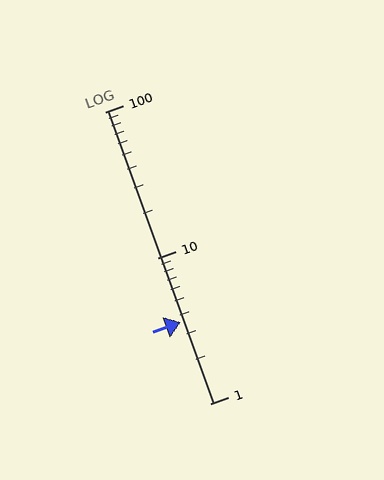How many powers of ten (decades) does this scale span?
The scale spans 2 decades, from 1 to 100.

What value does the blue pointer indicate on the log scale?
The pointer indicates approximately 3.6.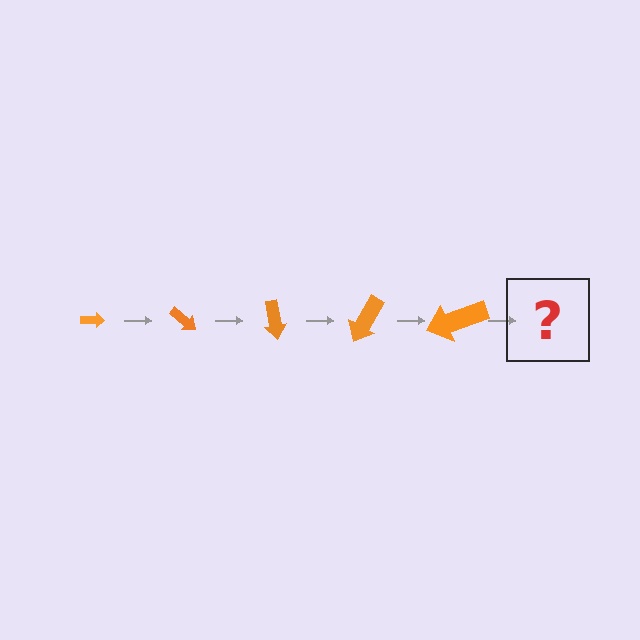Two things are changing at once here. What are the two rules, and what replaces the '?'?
The two rules are that the arrow grows larger each step and it rotates 40 degrees each step. The '?' should be an arrow, larger than the previous one and rotated 200 degrees from the start.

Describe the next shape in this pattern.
It should be an arrow, larger than the previous one and rotated 200 degrees from the start.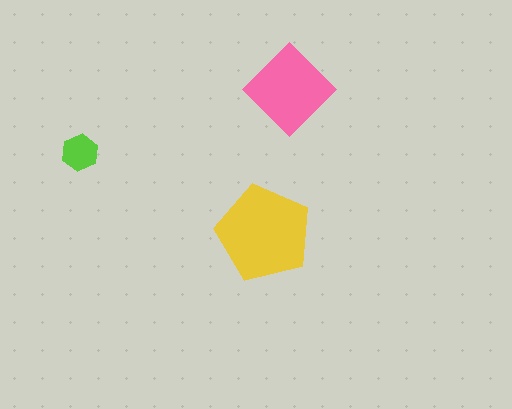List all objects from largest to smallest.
The yellow pentagon, the pink diamond, the lime hexagon.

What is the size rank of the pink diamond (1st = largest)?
2nd.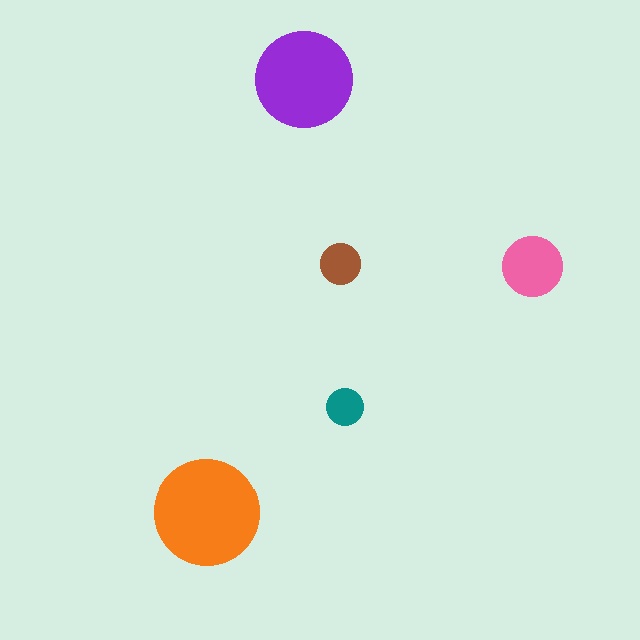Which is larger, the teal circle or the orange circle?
The orange one.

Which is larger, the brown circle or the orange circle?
The orange one.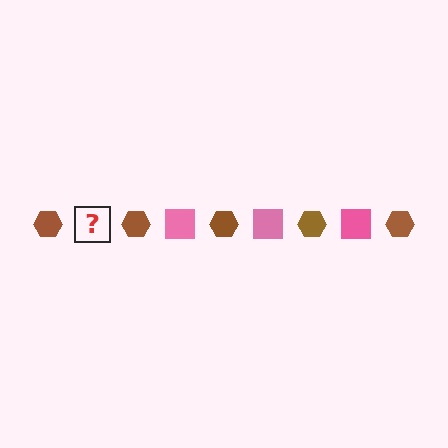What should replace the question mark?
The question mark should be replaced with a pink square.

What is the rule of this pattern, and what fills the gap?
The rule is that the pattern alternates between brown hexagon and pink square. The gap should be filled with a pink square.